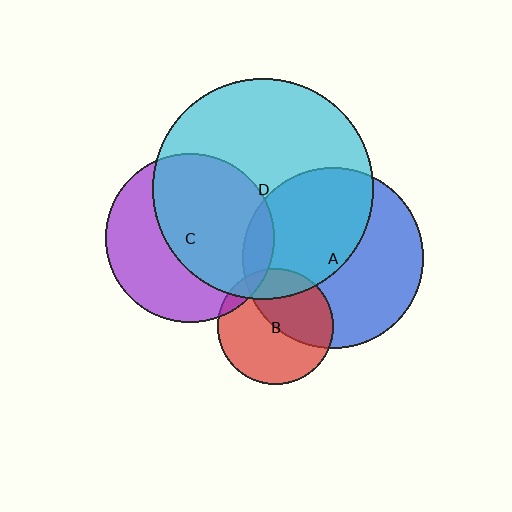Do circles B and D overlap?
Yes.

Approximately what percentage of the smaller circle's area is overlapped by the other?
Approximately 20%.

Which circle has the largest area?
Circle D (cyan).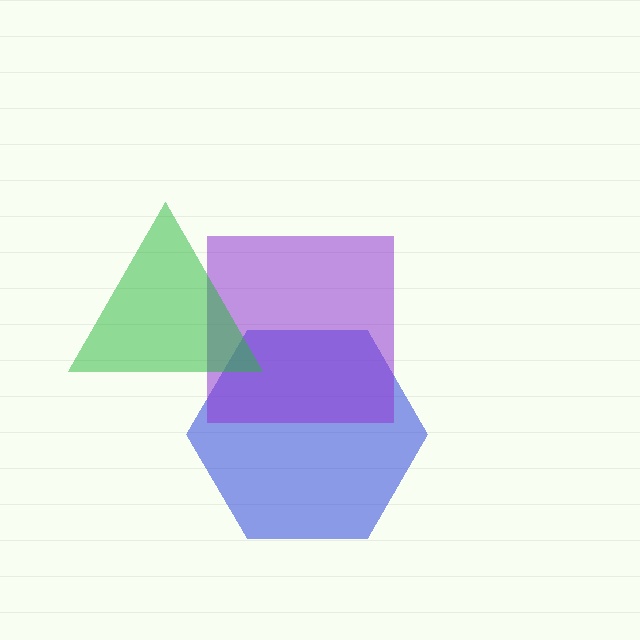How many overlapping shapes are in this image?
There are 3 overlapping shapes in the image.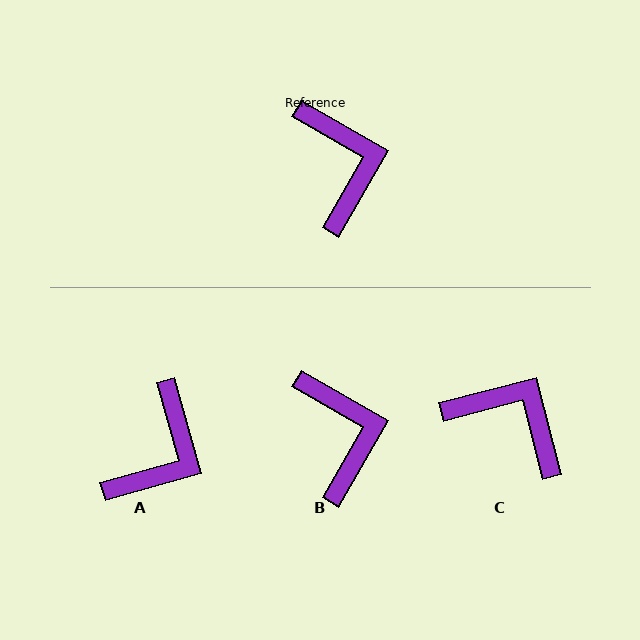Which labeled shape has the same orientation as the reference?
B.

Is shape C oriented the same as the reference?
No, it is off by about 44 degrees.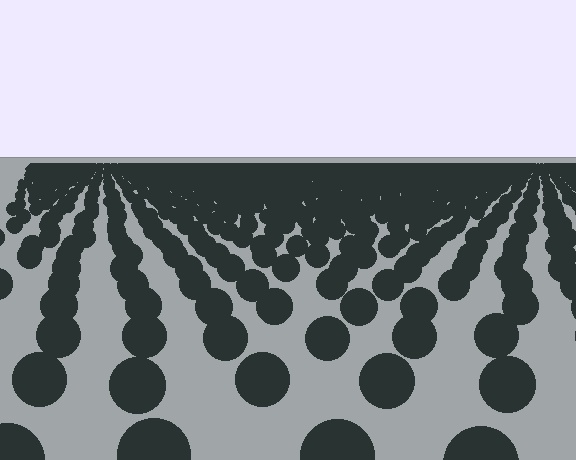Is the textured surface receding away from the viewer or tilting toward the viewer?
The surface is receding away from the viewer. Texture elements get smaller and denser toward the top.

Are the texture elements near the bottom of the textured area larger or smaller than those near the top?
Larger. Near the bottom, elements are closer to the viewer and appear at a bigger on-screen size.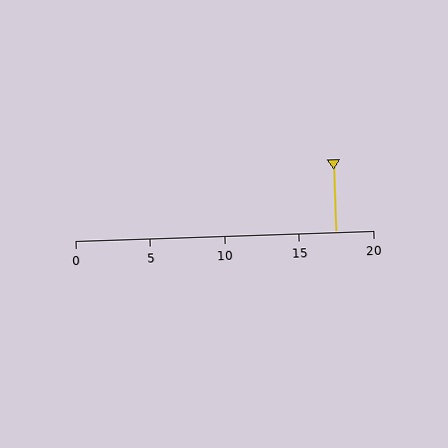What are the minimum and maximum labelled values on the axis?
The axis runs from 0 to 20.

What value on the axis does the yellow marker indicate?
The marker indicates approximately 17.5.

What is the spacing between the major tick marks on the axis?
The major ticks are spaced 5 apart.